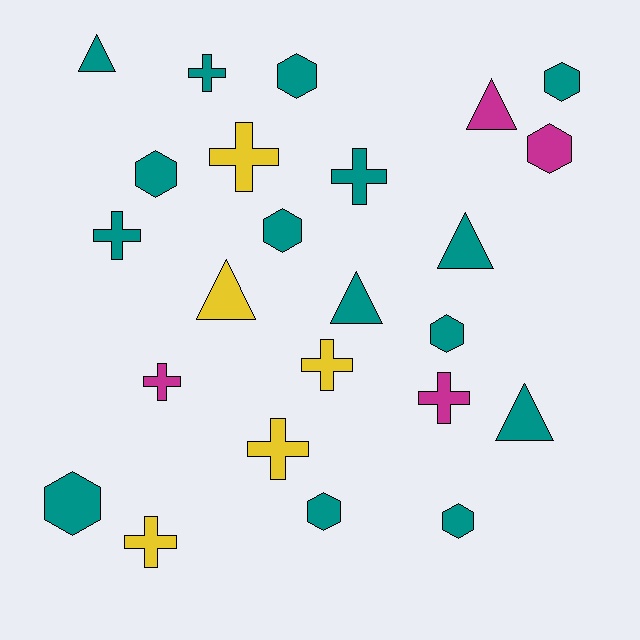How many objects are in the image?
There are 24 objects.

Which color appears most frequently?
Teal, with 15 objects.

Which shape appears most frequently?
Hexagon, with 9 objects.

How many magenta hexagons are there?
There is 1 magenta hexagon.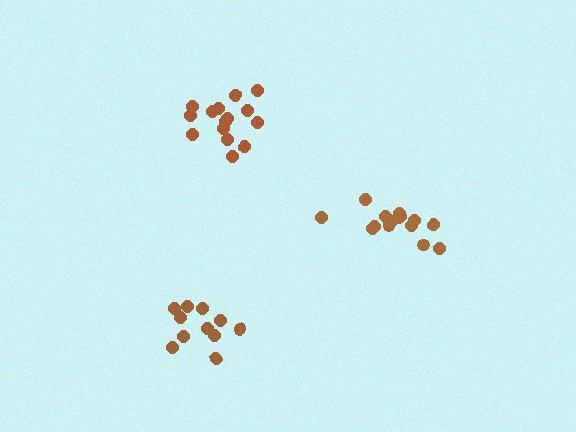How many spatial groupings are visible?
There are 3 spatial groupings.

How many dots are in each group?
Group 1: 15 dots, Group 2: 15 dots, Group 3: 11 dots (41 total).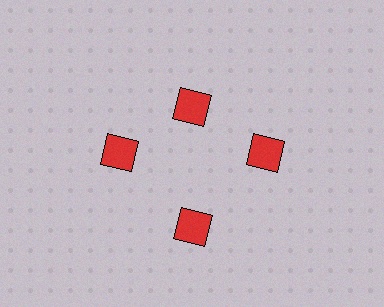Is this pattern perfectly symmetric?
No. The 4 red diamonds are arranged in a ring, but one element near the 12 o'clock position is pulled inward toward the center, breaking the 4-fold rotational symmetry.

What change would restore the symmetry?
The symmetry would be restored by moving it outward, back onto the ring so that all 4 diamonds sit at equal angles and equal distance from the center.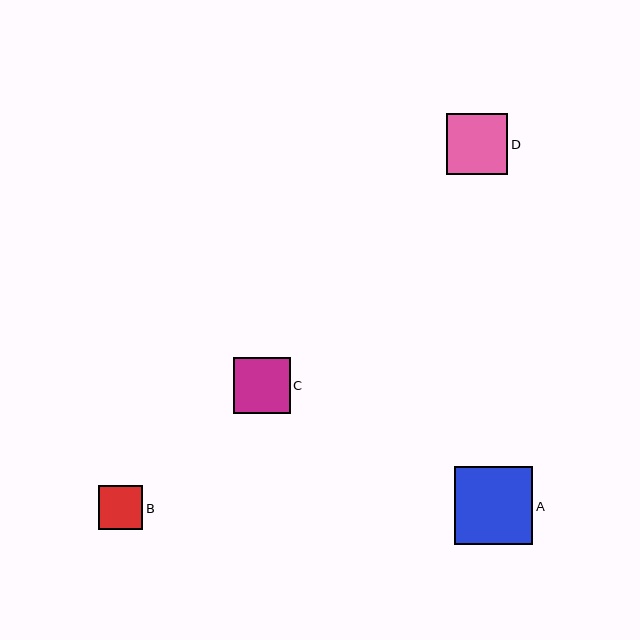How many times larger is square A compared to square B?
Square A is approximately 1.8 times the size of square B.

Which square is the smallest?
Square B is the smallest with a size of approximately 44 pixels.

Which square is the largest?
Square A is the largest with a size of approximately 78 pixels.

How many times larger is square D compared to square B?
Square D is approximately 1.4 times the size of square B.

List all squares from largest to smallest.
From largest to smallest: A, D, C, B.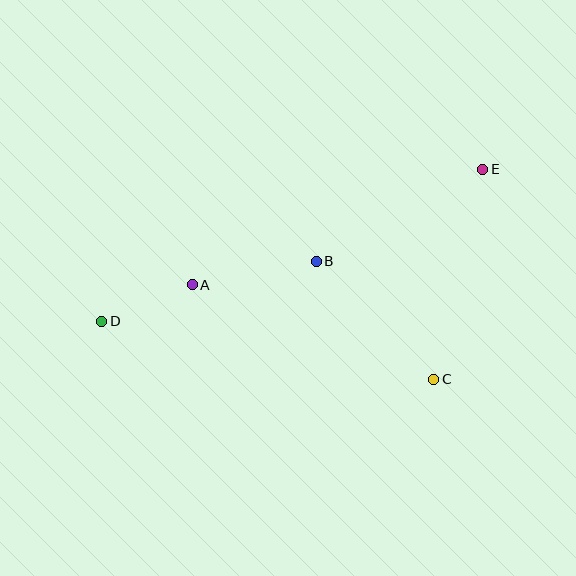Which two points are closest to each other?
Points A and D are closest to each other.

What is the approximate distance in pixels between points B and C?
The distance between B and C is approximately 167 pixels.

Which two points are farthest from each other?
Points D and E are farthest from each other.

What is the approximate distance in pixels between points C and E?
The distance between C and E is approximately 215 pixels.